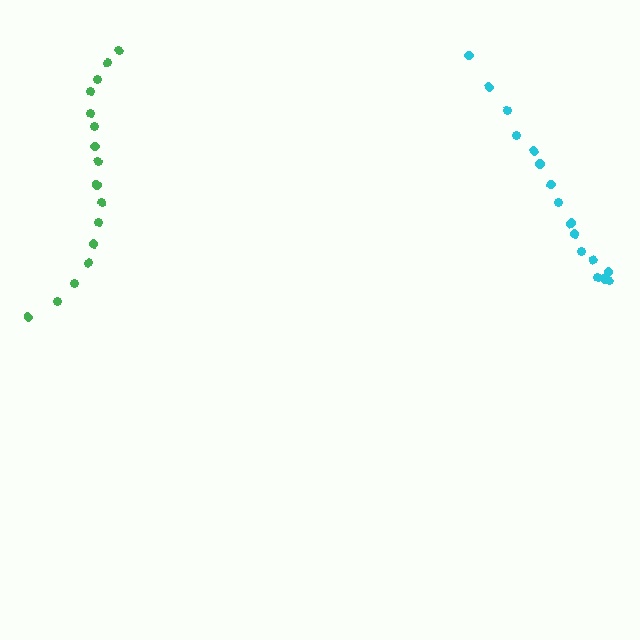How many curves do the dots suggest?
There are 2 distinct paths.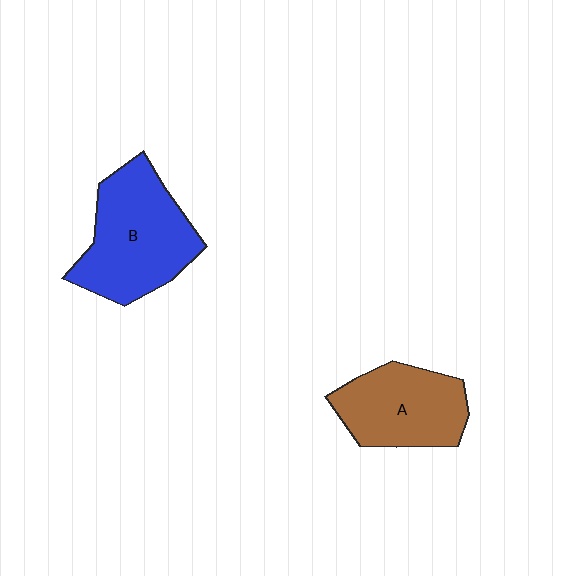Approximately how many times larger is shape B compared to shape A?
Approximately 1.3 times.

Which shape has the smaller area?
Shape A (brown).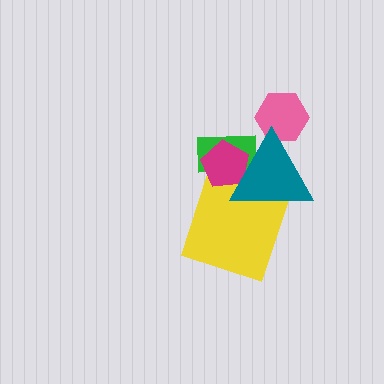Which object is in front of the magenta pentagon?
The teal triangle is in front of the magenta pentagon.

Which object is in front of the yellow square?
The teal triangle is in front of the yellow square.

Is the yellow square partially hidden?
Yes, it is partially covered by another shape.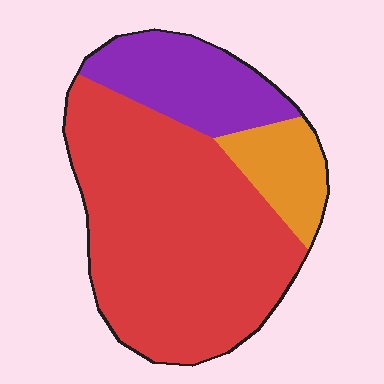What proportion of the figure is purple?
Purple covers 21% of the figure.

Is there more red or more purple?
Red.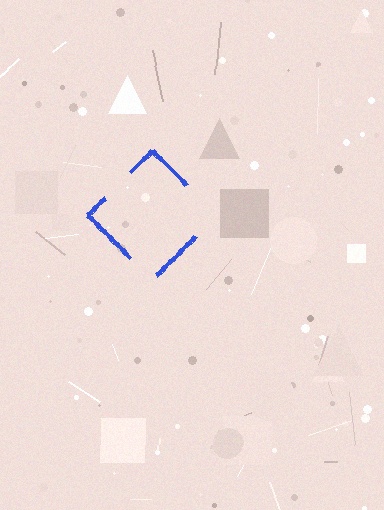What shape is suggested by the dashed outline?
The dashed outline suggests a diamond.